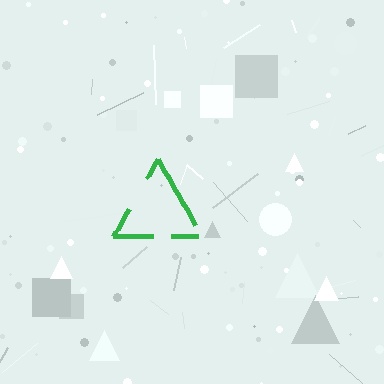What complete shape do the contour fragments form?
The contour fragments form a triangle.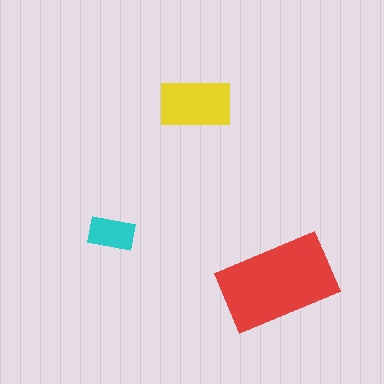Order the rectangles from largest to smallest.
the red one, the yellow one, the cyan one.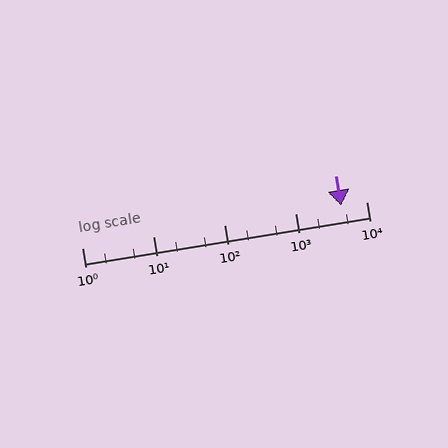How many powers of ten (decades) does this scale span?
The scale spans 4 decades, from 1 to 10000.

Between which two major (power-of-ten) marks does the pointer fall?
The pointer is between 1000 and 10000.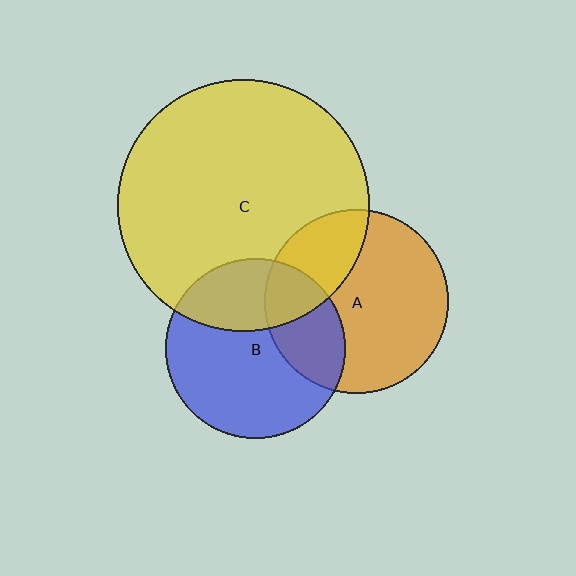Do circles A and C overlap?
Yes.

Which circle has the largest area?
Circle C (yellow).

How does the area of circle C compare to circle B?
Approximately 2.0 times.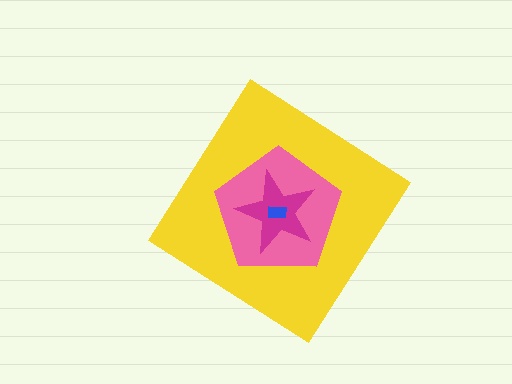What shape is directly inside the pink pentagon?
The magenta star.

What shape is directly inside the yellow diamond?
The pink pentagon.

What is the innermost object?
The blue rectangle.